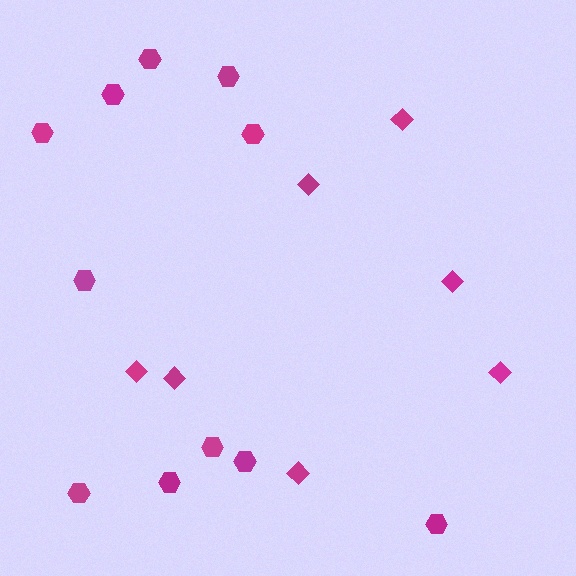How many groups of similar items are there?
There are 2 groups: one group of diamonds (7) and one group of hexagons (11).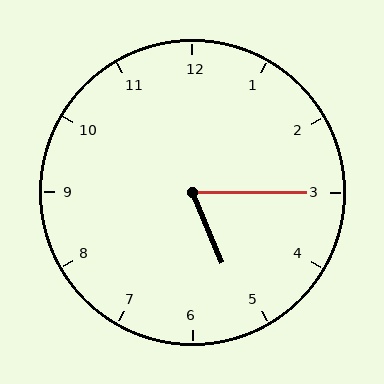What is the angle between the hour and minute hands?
Approximately 68 degrees.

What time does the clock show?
5:15.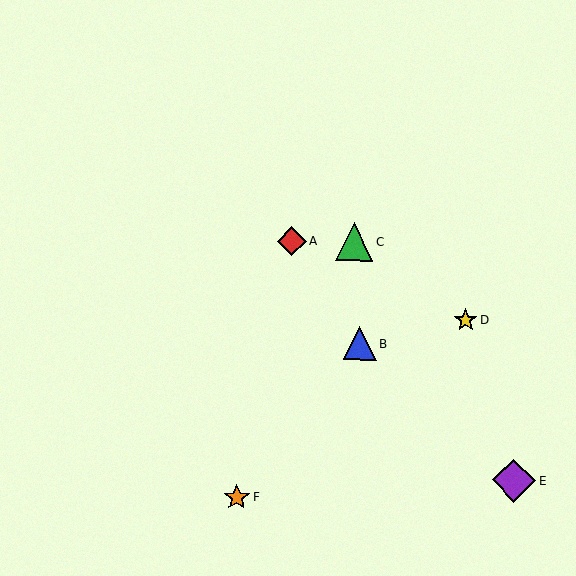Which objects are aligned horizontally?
Objects A, C are aligned horizontally.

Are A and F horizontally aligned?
No, A is at y≈241 and F is at y≈497.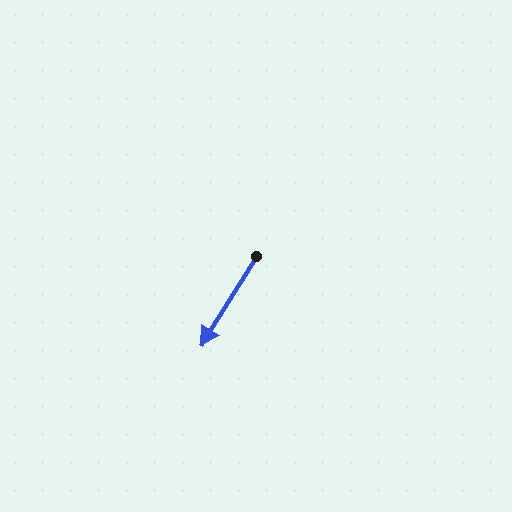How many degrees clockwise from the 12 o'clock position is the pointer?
Approximately 212 degrees.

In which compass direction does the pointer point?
Southwest.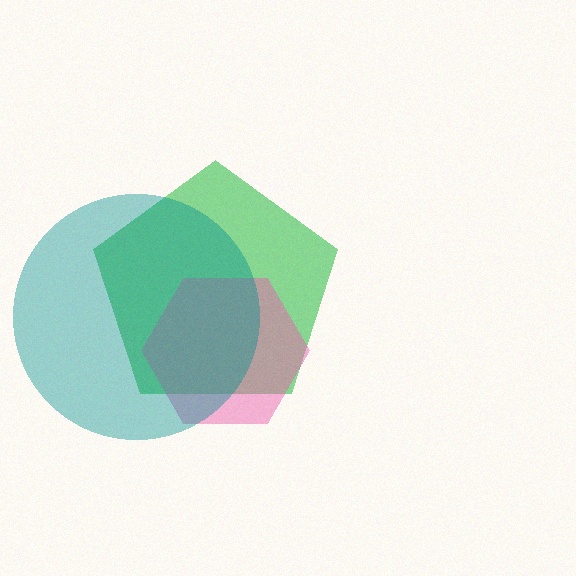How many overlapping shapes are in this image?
There are 3 overlapping shapes in the image.